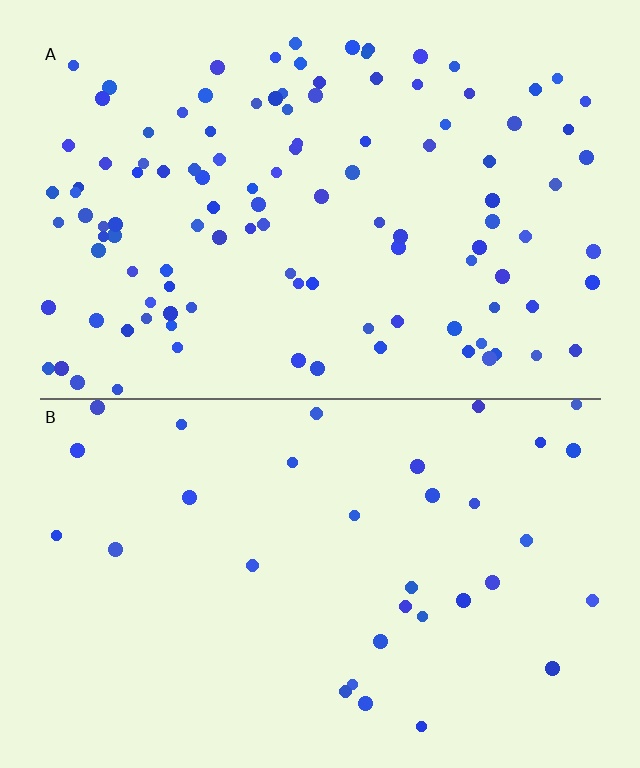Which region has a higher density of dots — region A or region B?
A (the top).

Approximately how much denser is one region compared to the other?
Approximately 3.4× — region A over region B.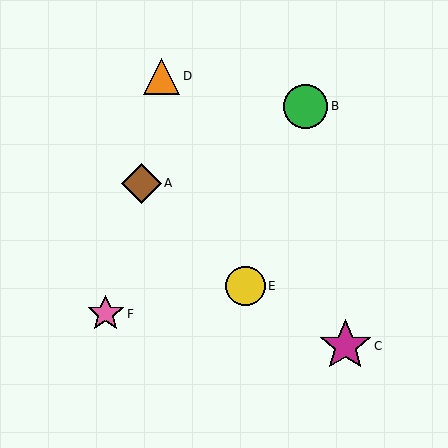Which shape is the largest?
The magenta star (labeled C) is the largest.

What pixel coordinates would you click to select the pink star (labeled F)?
Click at (106, 314) to select the pink star F.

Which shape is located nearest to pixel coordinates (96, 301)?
The pink star (labeled F) at (106, 314) is nearest to that location.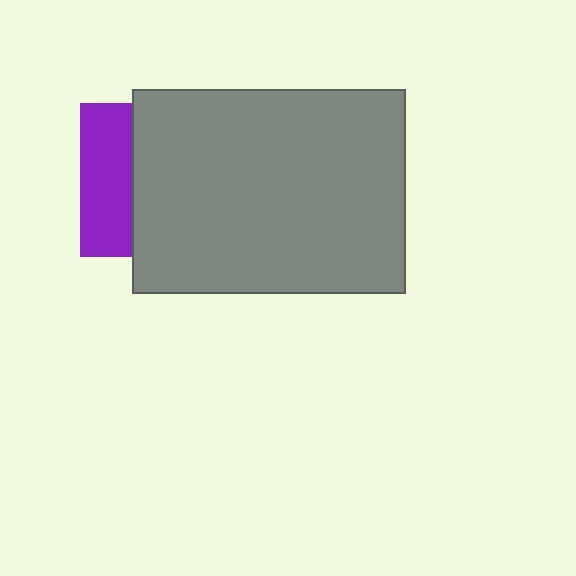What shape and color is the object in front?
The object in front is a gray rectangle.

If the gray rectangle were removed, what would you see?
You would see the complete purple square.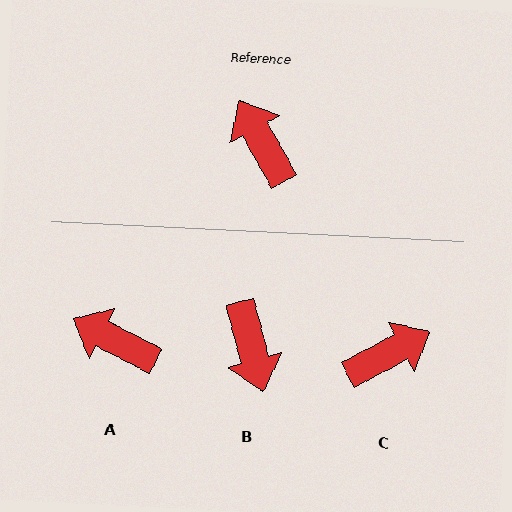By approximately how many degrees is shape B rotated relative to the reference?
Approximately 165 degrees counter-clockwise.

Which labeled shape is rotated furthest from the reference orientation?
B, about 165 degrees away.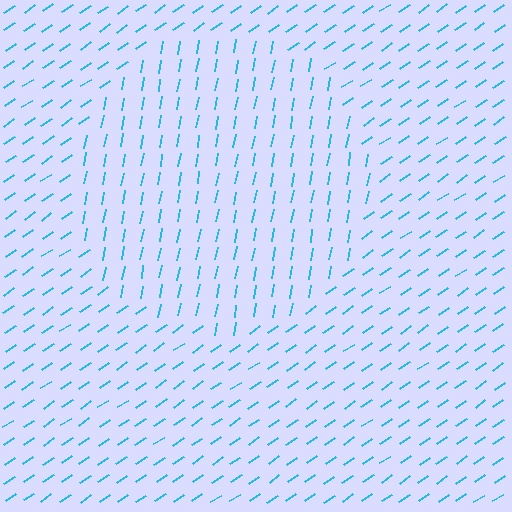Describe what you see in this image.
The image is filled with small cyan line segments. A circle region in the image has lines oriented differently from the surrounding lines, creating a visible texture boundary.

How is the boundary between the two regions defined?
The boundary is defined purely by a change in line orientation (approximately 45 degrees difference). All lines are the same color and thickness.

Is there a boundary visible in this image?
Yes, there is a texture boundary formed by a change in line orientation.